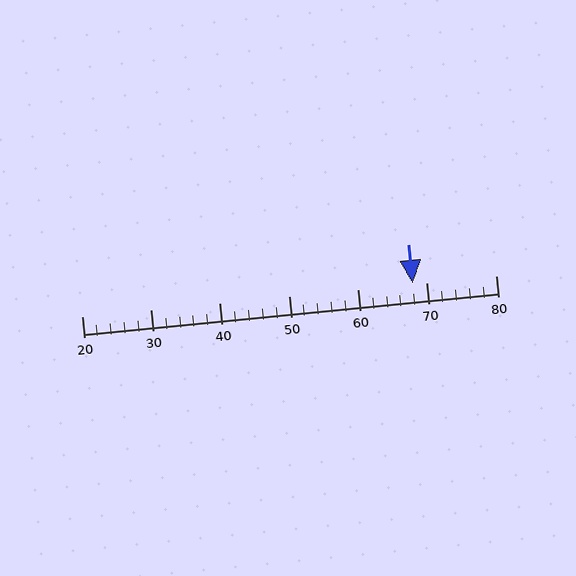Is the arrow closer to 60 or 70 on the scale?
The arrow is closer to 70.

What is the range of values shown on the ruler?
The ruler shows values from 20 to 80.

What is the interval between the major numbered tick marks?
The major tick marks are spaced 10 units apart.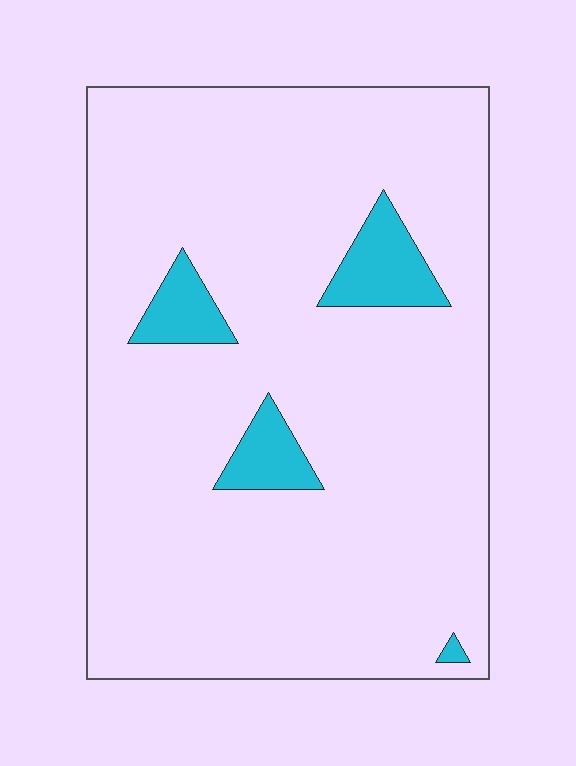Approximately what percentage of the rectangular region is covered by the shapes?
Approximately 10%.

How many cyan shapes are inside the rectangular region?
4.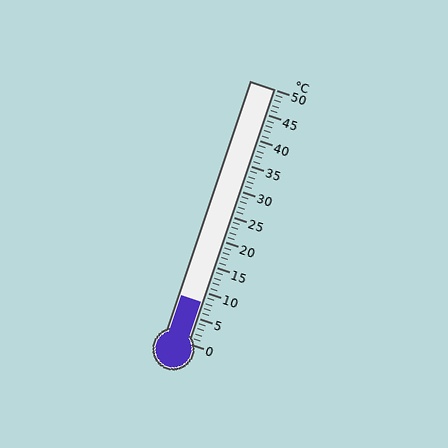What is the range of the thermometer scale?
The thermometer scale ranges from 0°C to 50°C.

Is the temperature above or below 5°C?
The temperature is above 5°C.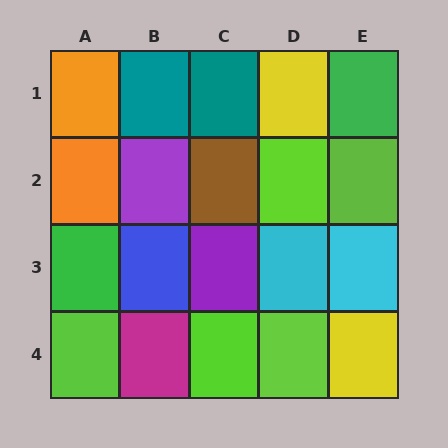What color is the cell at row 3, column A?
Green.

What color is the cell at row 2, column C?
Brown.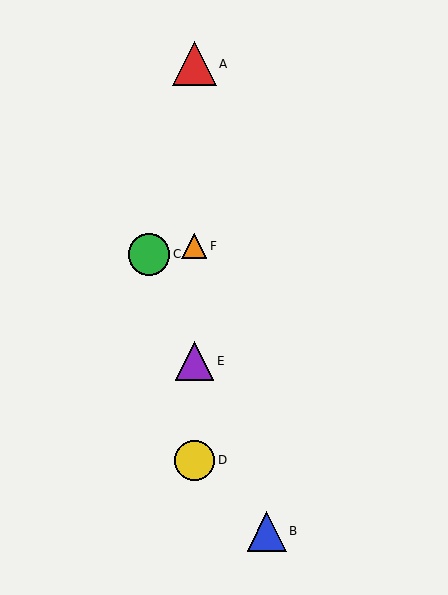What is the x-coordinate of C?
Object C is at x≈149.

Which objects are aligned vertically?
Objects A, D, E, F are aligned vertically.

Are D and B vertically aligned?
No, D is at x≈194 and B is at x≈267.